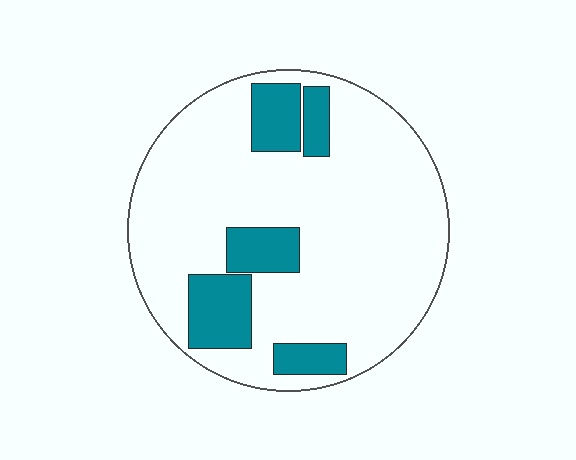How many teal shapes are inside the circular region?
5.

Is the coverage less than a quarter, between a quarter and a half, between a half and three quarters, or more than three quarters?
Less than a quarter.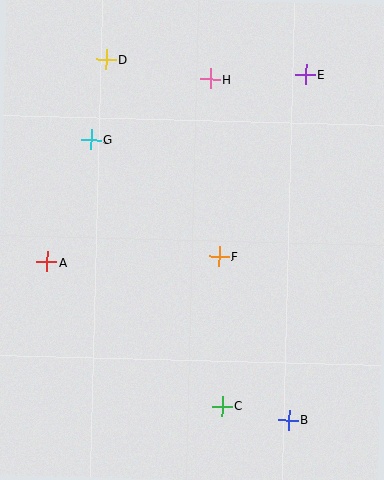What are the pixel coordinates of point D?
Point D is at (106, 59).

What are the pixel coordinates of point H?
Point H is at (211, 79).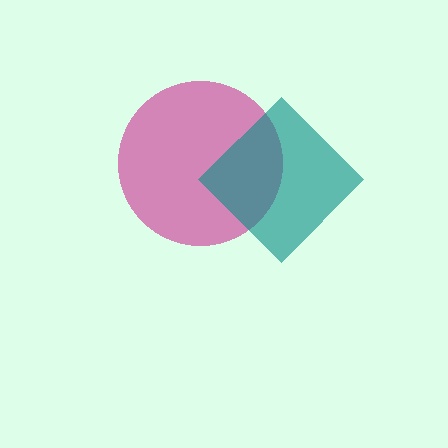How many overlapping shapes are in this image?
There are 2 overlapping shapes in the image.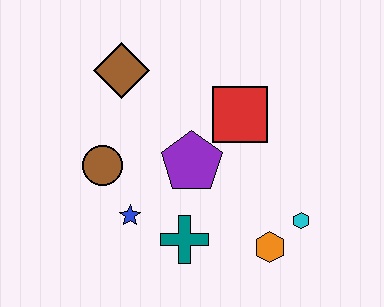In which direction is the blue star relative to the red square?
The blue star is to the left of the red square.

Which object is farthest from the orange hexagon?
The brown diamond is farthest from the orange hexagon.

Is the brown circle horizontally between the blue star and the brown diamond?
No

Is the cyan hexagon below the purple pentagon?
Yes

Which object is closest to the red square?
The purple pentagon is closest to the red square.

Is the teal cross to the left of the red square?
Yes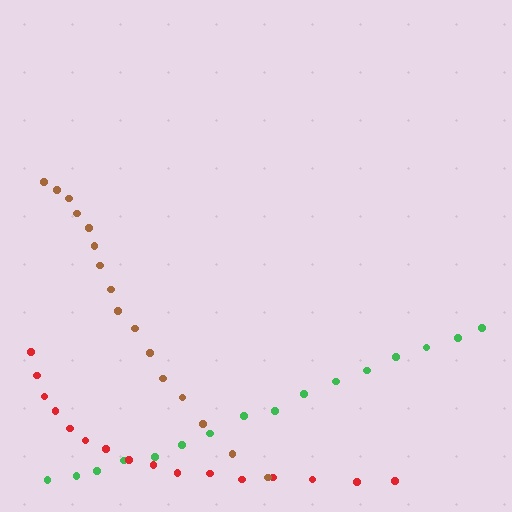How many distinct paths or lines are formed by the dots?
There are 3 distinct paths.